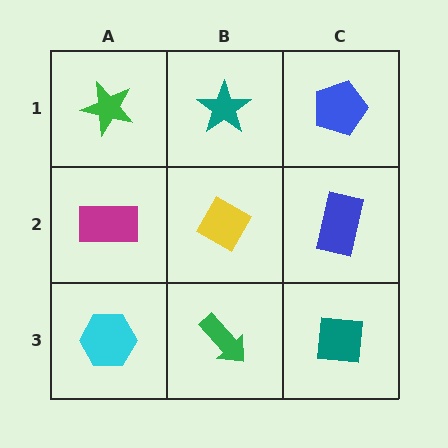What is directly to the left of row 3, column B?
A cyan hexagon.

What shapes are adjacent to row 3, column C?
A blue rectangle (row 2, column C), a green arrow (row 3, column B).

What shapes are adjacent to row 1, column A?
A magenta rectangle (row 2, column A), a teal star (row 1, column B).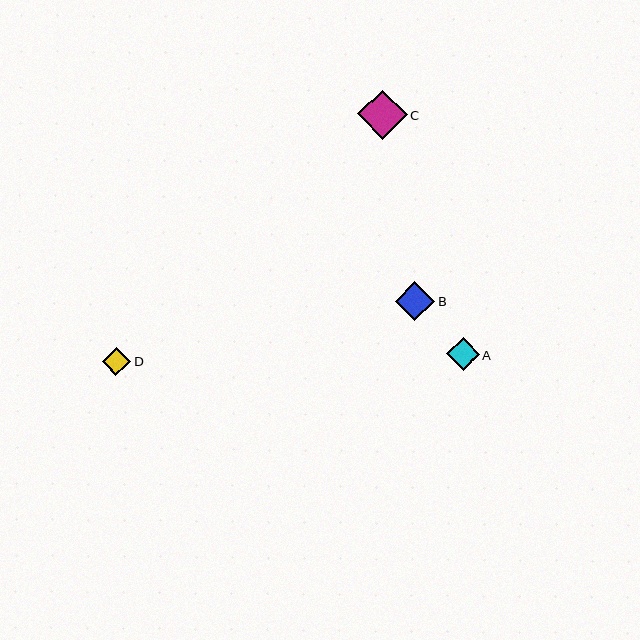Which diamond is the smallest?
Diamond D is the smallest with a size of approximately 28 pixels.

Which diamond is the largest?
Diamond C is the largest with a size of approximately 49 pixels.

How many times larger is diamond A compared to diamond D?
Diamond A is approximately 1.2 times the size of diamond D.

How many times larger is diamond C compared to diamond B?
Diamond C is approximately 1.2 times the size of diamond B.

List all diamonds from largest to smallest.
From largest to smallest: C, B, A, D.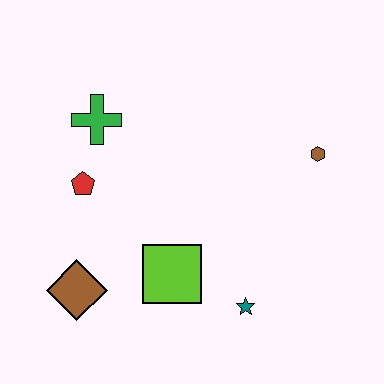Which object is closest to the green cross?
The red pentagon is closest to the green cross.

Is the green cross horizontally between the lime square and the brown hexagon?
No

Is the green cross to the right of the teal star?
No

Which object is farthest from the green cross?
The teal star is farthest from the green cross.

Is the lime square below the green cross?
Yes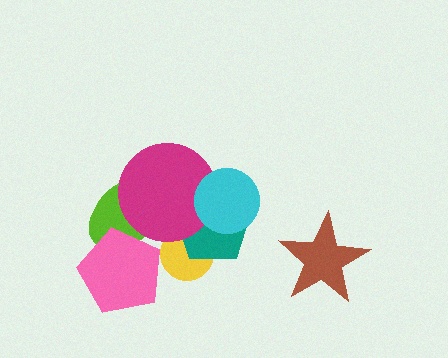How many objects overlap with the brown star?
0 objects overlap with the brown star.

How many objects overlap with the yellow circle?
2 objects overlap with the yellow circle.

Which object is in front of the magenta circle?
The cyan circle is in front of the magenta circle.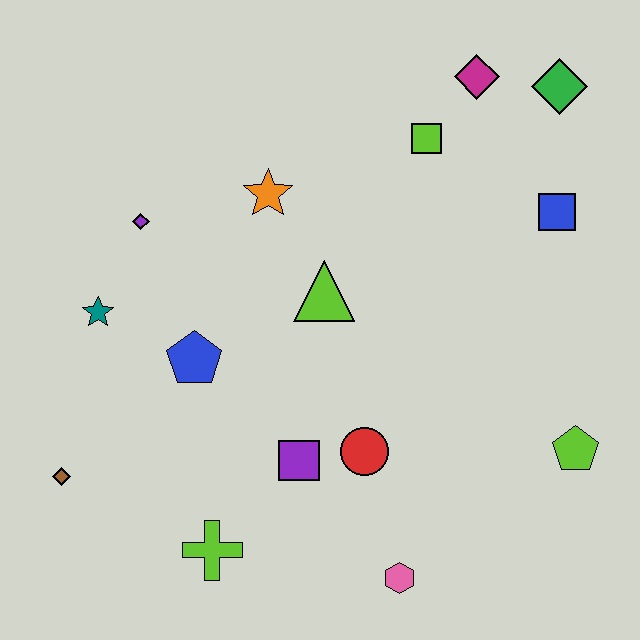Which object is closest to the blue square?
The green diamond is closest to the blue square.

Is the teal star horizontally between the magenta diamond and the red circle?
No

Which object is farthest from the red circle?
The green diamond is farthest from the red circle.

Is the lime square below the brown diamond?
No